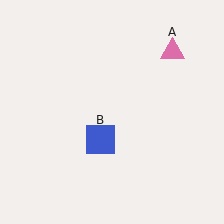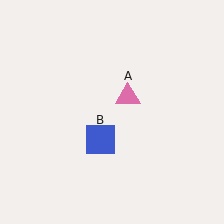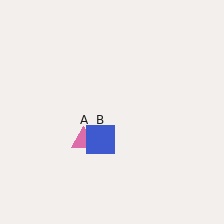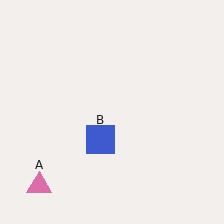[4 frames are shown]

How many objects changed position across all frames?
1 object changed position: pink triangle (object A).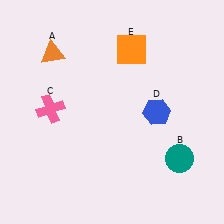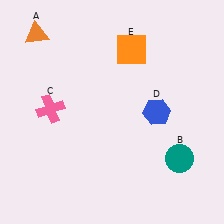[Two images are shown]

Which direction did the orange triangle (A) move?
The orange triangle (A) moved up.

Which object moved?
The orange triangle (A) moved up.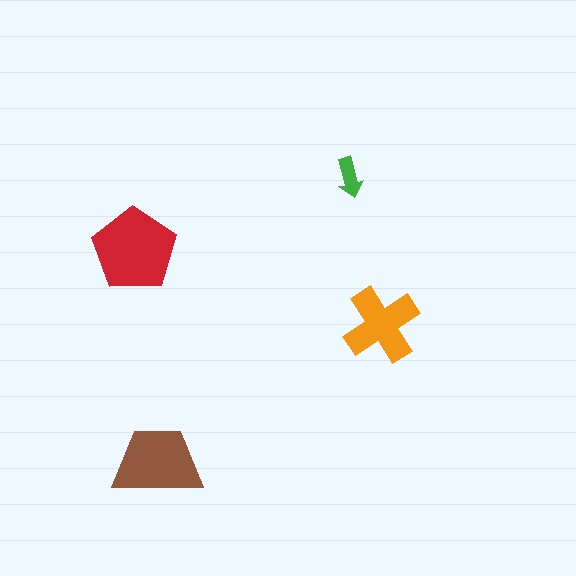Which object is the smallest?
The green arrow.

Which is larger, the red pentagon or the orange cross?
The red pentagon.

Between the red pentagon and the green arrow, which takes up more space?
The red pentagon.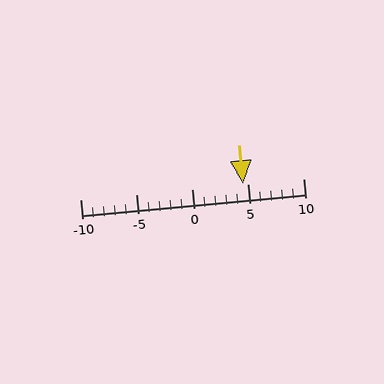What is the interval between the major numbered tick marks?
The major tick marks are spaced 5 units apart.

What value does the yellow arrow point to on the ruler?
The yellow arrow points to approximately 5.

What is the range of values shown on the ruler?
The ruler shows values from -10 to 10.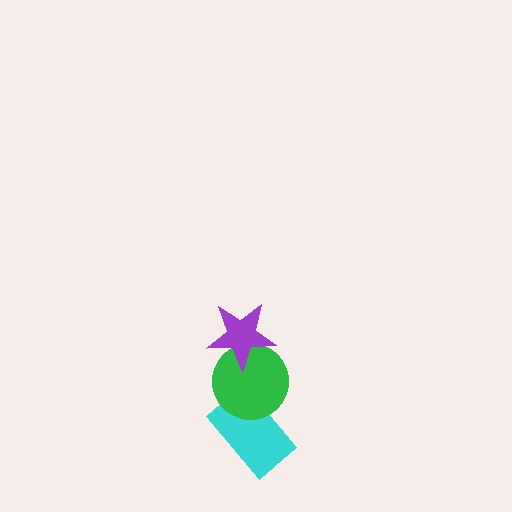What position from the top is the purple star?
The purple star is 1st from the top.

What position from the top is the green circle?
The green circle is 2nd from the top.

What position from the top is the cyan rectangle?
The cyan rectangle is 3rd from the top.